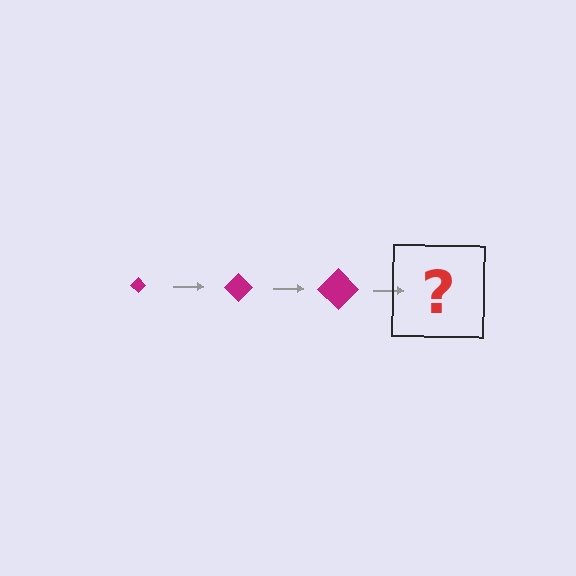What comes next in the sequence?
The next element should be a magenta diamond, larger than the previous one.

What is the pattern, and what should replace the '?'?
The pattern is that the diamond gets progressively larger each step. The '?' should be a magenta diamond, larger than the previous one.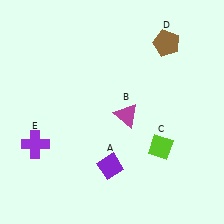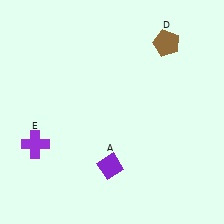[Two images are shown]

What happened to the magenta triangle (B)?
The magenta triangle (B) was removed in Image 2. It was in the bottom-right area of Image 1.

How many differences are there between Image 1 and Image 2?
There are 2 differences between the two images.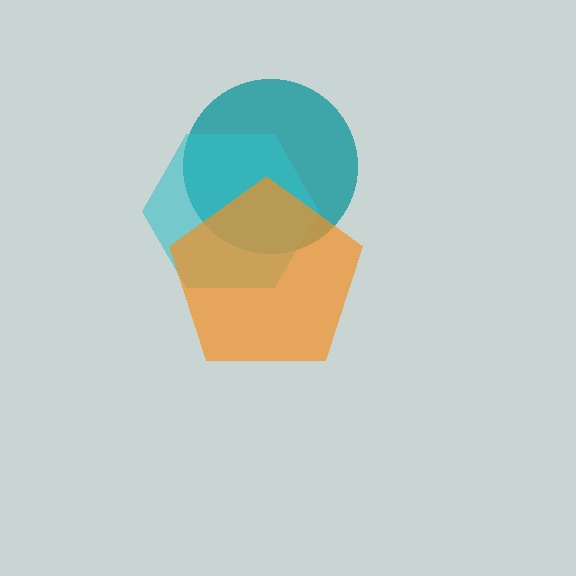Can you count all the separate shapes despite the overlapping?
Yes, there are 3 separate shapes.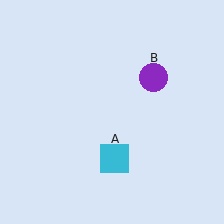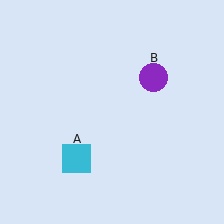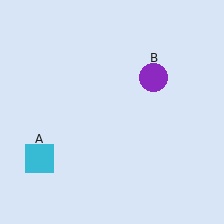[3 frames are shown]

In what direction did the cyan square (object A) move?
The cyan square (object A) moved left.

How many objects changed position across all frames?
1 object changed position: cyan square (object A).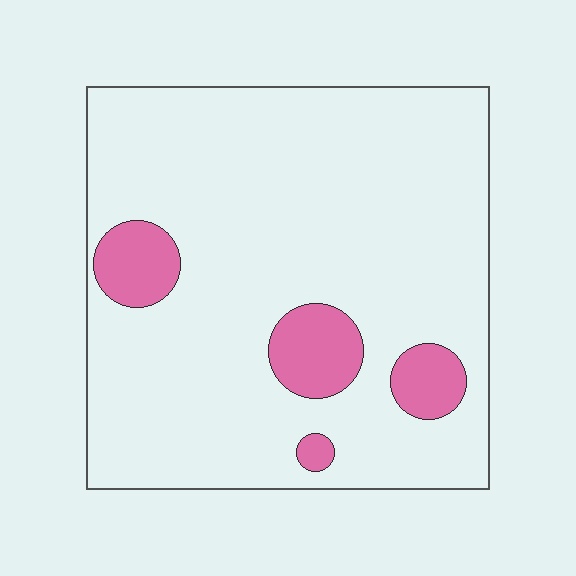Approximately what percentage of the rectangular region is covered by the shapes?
Approximately 10%.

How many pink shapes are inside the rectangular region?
4.